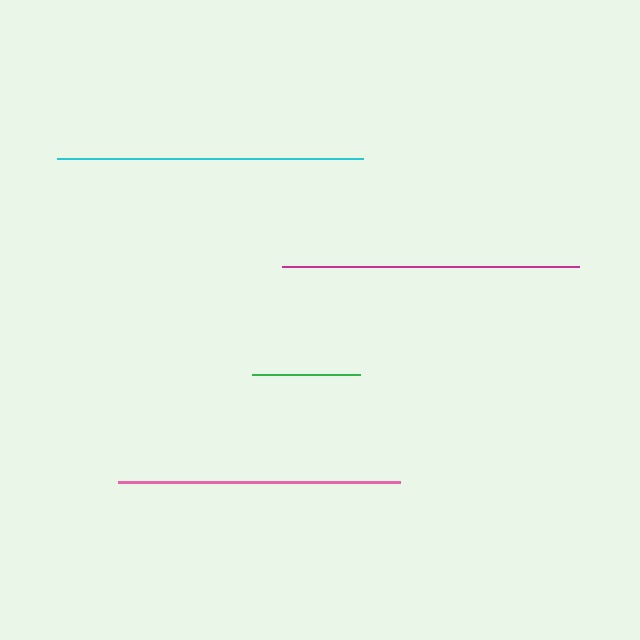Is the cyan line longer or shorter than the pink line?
The cyan line is longer than the pink line.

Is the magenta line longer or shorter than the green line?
The magenta line is longer than the green line.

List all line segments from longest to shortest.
From longest to shortest: cyan, magenta, pink, green.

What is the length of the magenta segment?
The magenta segment is approximately 297 pixels long.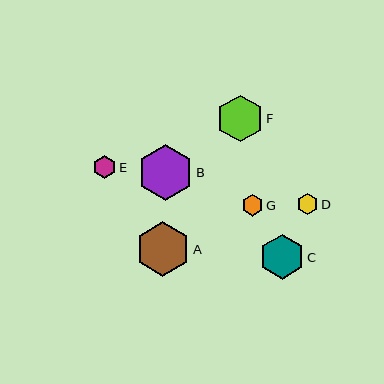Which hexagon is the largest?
Hexagon B is the largest with a size of approximately 55 pixels.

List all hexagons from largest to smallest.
From largest to smallest: B, A, F, C, E, G, D.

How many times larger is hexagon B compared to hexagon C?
Hexagon B is approximately 1.2 times the size of hexagon C.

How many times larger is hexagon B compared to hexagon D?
Hexagon B is approximately 2.6 times the size of hexagon D.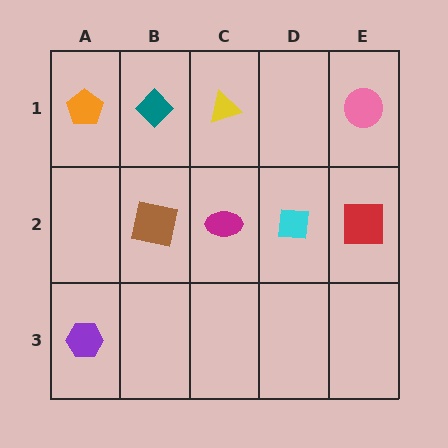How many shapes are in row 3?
1 shape.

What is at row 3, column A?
A purple hexagon.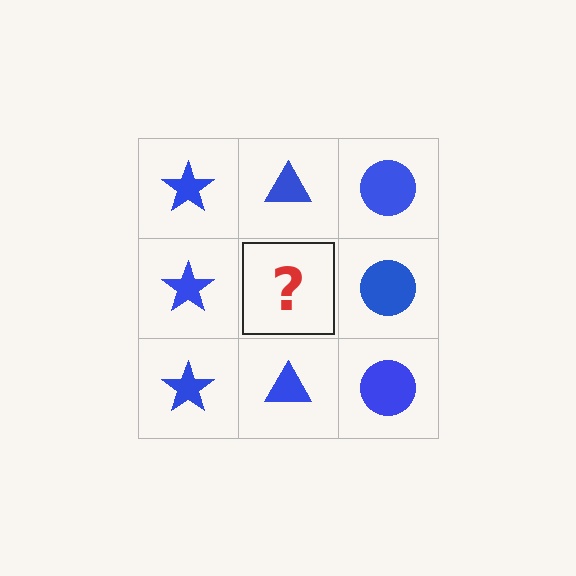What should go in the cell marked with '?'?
The missing cell should contain a blue triangle.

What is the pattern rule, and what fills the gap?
The rule is that each column has a consistent shape. The gap should be filled with a blue triangle.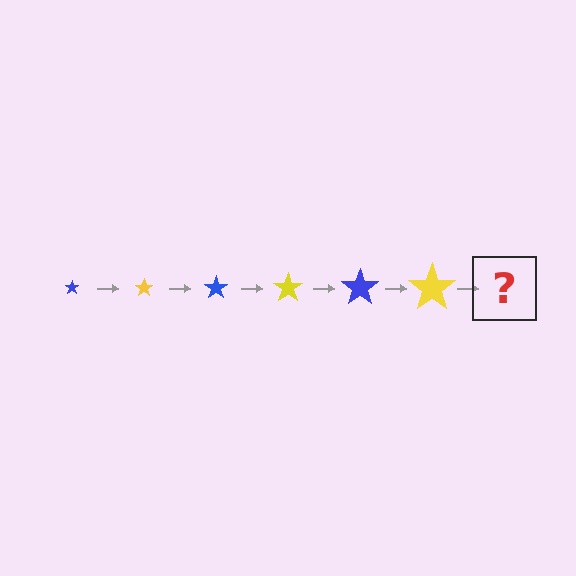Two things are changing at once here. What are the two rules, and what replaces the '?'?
The two rules are that the star grows larger each step and the color cycles through blue and yellow. The '?' should be a blue star, larger than the previous one.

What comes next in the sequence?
The next element should be a blue star, larger than the previous one.